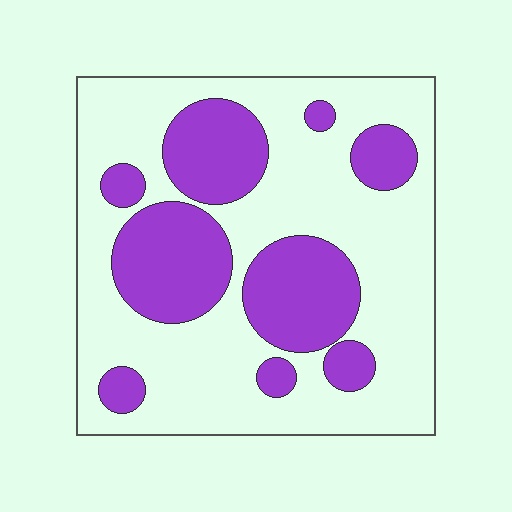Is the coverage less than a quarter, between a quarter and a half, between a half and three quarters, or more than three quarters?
Between a quarter and a half.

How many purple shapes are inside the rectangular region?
9.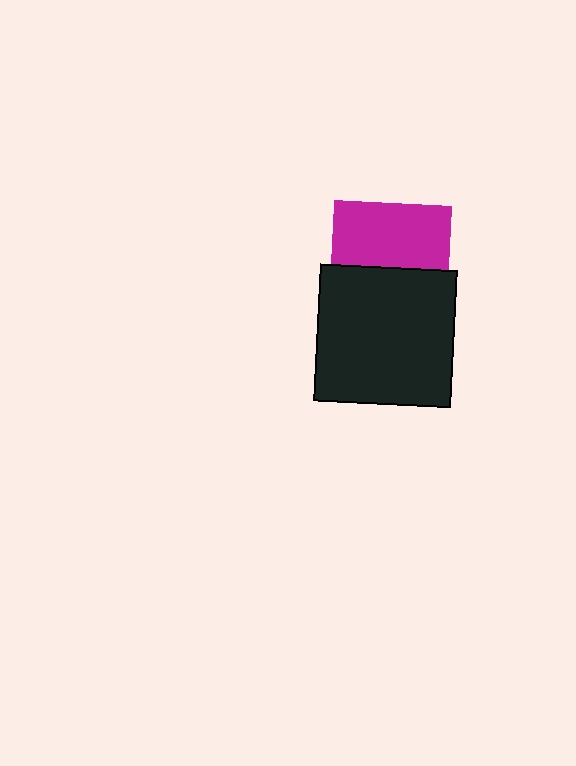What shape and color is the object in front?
The object in front is a black square.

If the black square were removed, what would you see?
You would see the complete magenta square.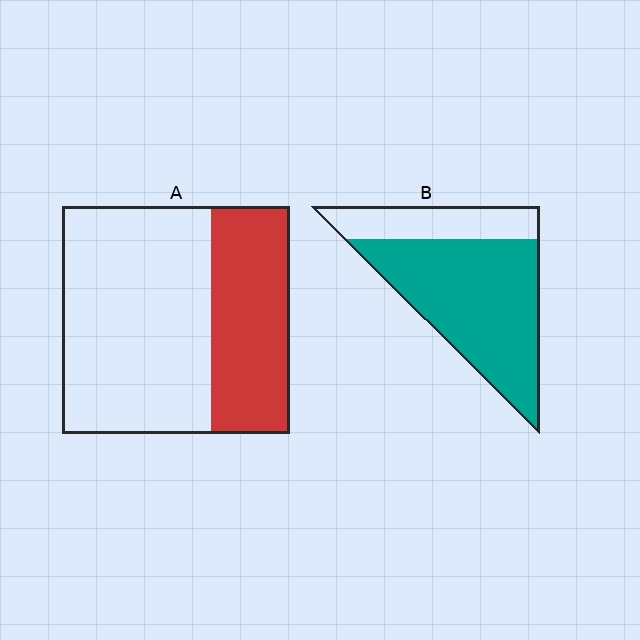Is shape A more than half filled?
No.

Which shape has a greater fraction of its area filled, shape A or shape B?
Shape B.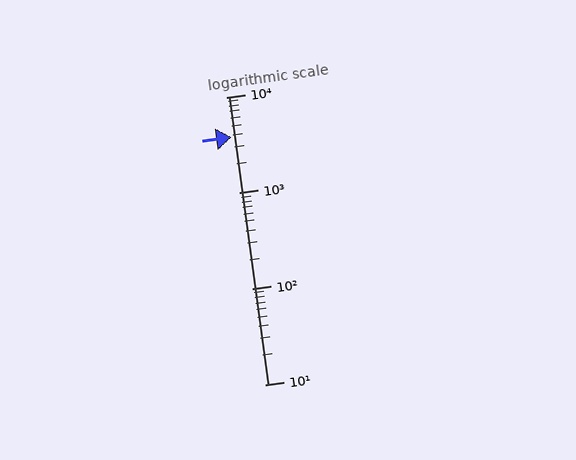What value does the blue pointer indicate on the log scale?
The pointer indicates approximately 3800.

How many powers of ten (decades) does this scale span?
The scale spans 3 decades, from 10 to 10000.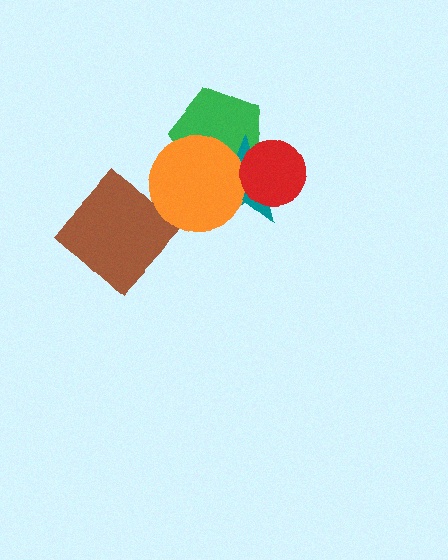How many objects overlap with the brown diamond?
0 objects overlap with the brown diamond.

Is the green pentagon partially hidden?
Yes, it is partially covered by another shape.